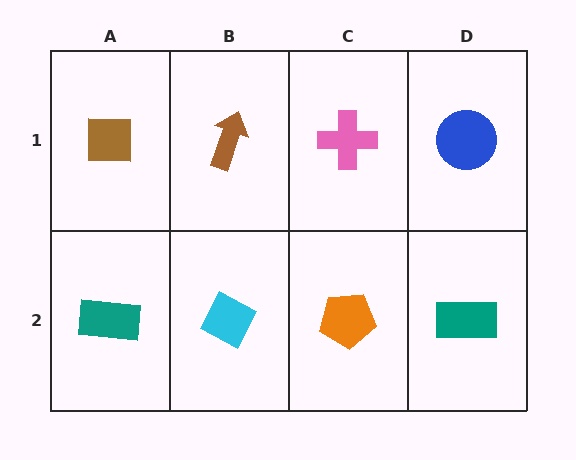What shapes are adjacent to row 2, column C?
A pink cross (row 1, column C), a cyan diamond (row 2, column B), a teal rectangle (row 2, column D).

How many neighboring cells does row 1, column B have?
3.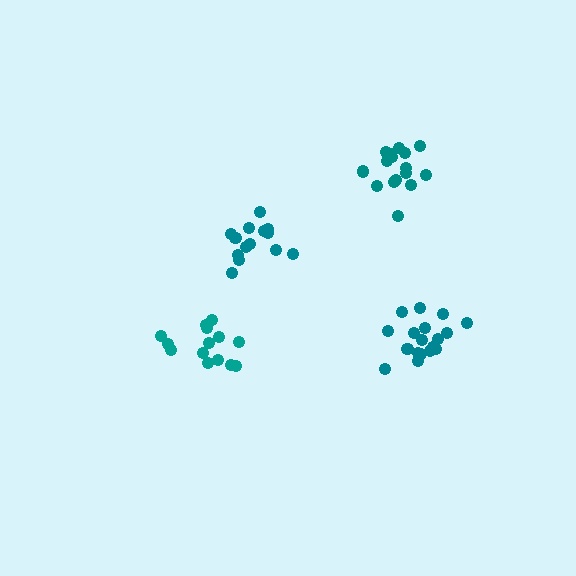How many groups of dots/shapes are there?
There are 4 groups.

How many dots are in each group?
Group 1: 18 dots, Group 2: 15 dots, Group 3: 14 dots, Group 4: 16 dots (63 total).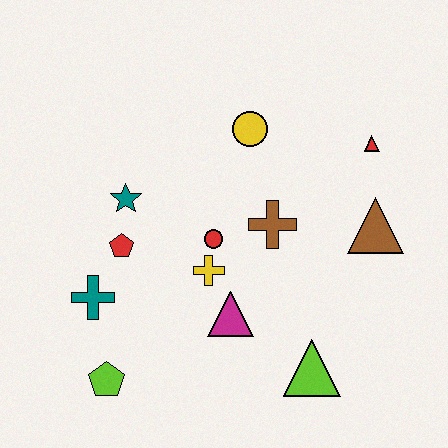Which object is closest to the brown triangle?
The red triangle is closest to the brown triangle.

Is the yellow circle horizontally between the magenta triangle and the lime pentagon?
No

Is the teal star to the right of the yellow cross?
No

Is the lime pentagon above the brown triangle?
No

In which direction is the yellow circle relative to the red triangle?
The yellow circle is to the left of the red triangle.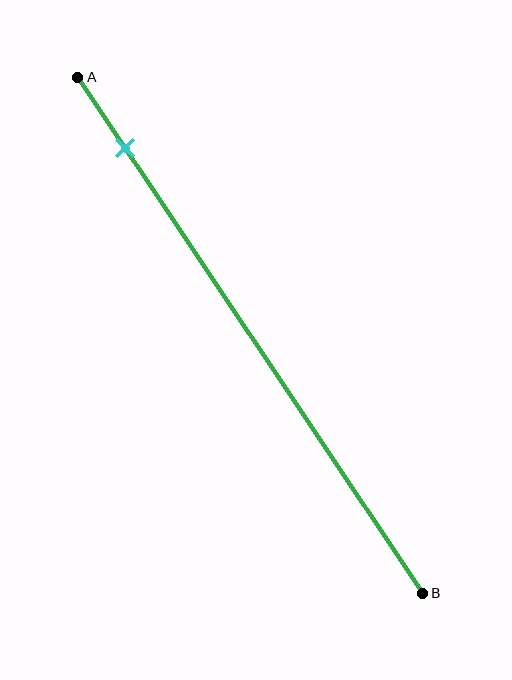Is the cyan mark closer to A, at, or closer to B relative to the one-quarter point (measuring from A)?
The cyan mark is closer to point A than the one-quarter point of segment AB.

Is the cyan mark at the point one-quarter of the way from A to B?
No, the mark is at about 15% from A, not at the 25% one-quarter point.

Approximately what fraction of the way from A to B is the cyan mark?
The cyan mark is approximately 15% of the way from A to B.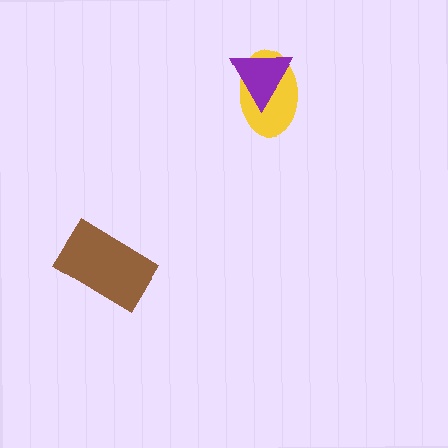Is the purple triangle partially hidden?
No, no other shape covers it.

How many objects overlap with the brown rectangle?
0 objects overlap with the brown rectangle.